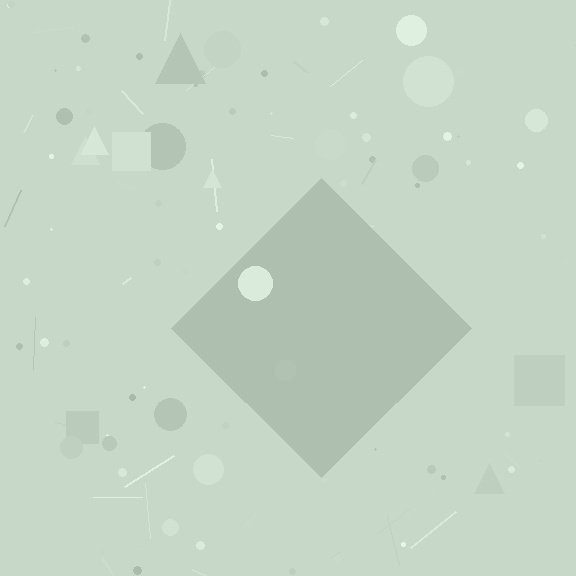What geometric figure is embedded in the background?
A diamond is embedded in the background.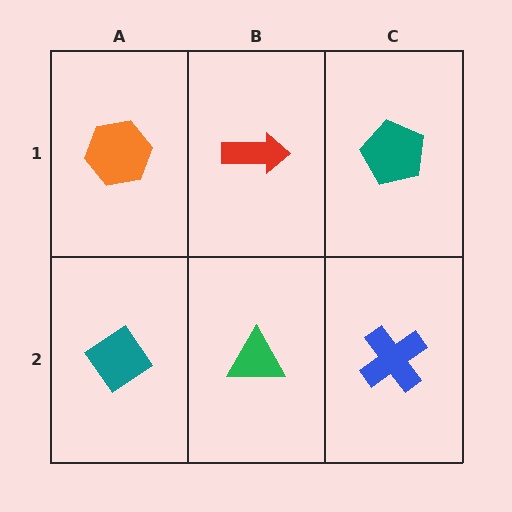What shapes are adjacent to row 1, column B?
A green triangle (row 2, column B), an orange hexagon (row 1, column A), a teal pentagon (row 1, column C).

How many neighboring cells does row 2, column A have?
2.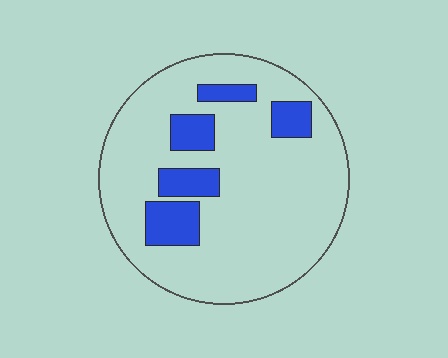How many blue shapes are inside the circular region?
5.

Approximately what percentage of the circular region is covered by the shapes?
Approximately 15%.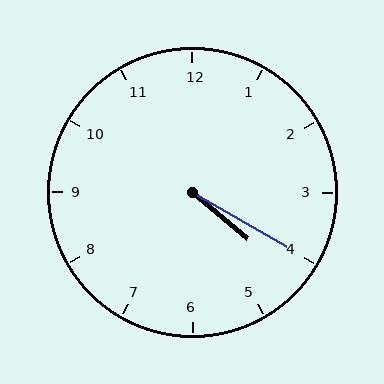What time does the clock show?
4:20.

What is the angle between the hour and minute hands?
Approximately 10 degrees.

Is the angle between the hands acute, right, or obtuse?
It is acute.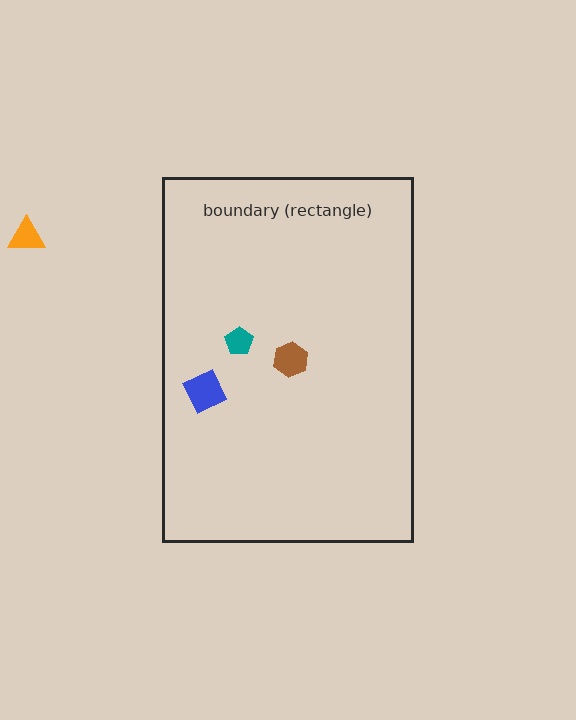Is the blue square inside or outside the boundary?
Inside.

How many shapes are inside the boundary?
3 inside, 1 outside.